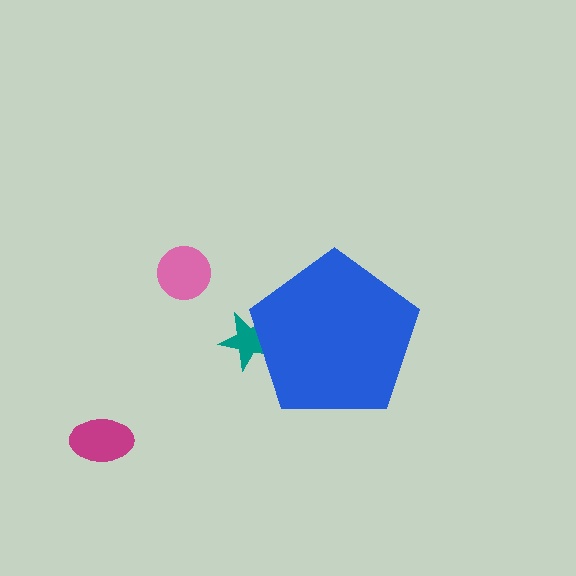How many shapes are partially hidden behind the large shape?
1 shape is partially hidden.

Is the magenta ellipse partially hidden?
No, the magenta ellipse is fully visible.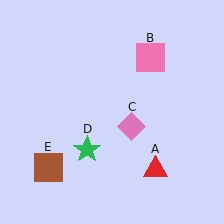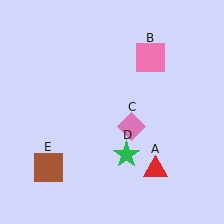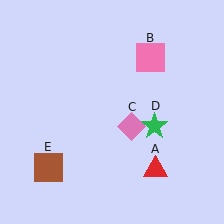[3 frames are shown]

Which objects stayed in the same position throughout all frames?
Red triangle (object A) and pink square (object B) and pink diamond (object C) and brown square (object E) remained stationary.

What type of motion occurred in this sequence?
The green star (object D) rotated counterclockwise around the center of the scene.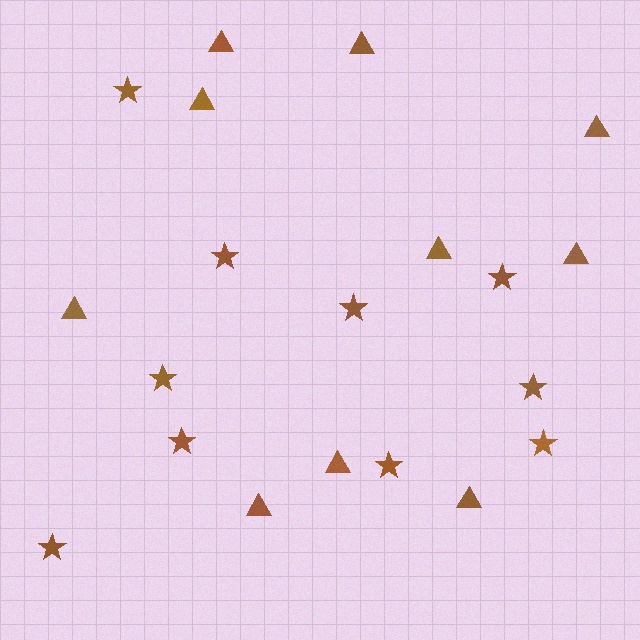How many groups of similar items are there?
There are 2 groups: one group of triangles (10) and one group of stars (10).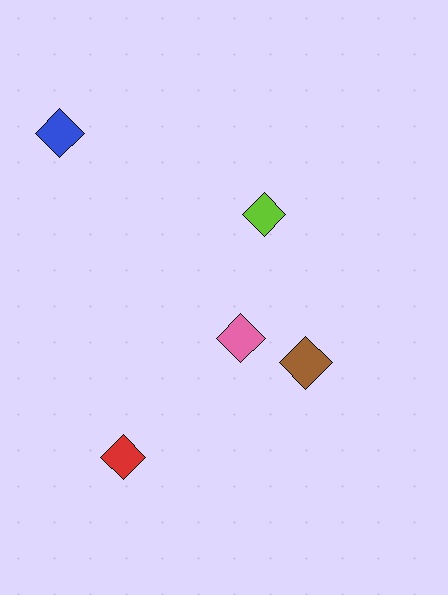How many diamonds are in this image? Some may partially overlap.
There are 5 diamonds.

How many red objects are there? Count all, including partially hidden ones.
There is 1 red object.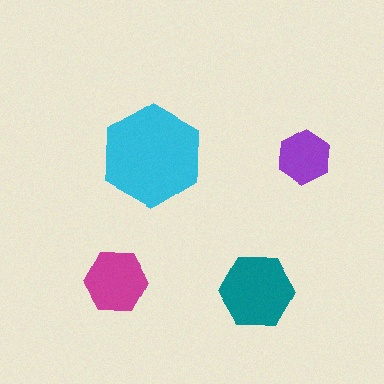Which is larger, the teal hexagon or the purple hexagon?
The teal one.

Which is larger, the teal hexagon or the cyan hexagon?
The cyan one.